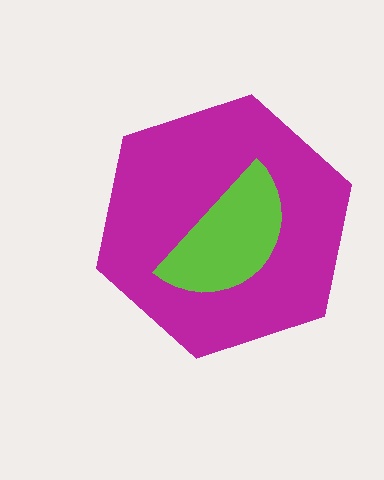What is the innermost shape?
The lime semicircle.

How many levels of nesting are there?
2.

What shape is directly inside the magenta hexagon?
The lime semicircle.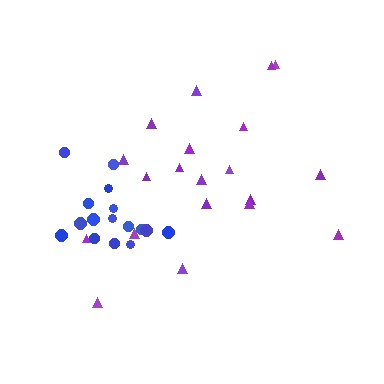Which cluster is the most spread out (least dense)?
Purple.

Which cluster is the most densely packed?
Blue.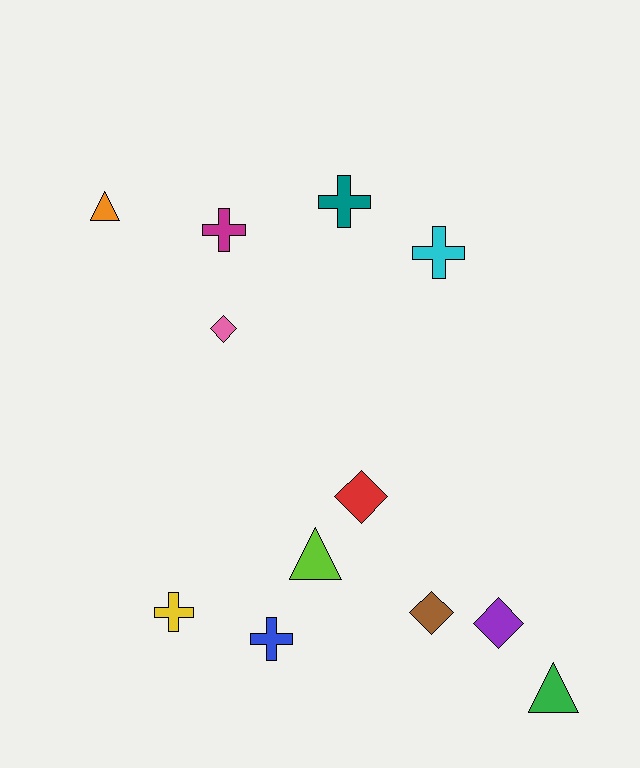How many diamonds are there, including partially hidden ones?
There are 4 diamonds.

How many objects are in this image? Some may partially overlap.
There are 12 objects.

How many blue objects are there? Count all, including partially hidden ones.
There is 1 blue object.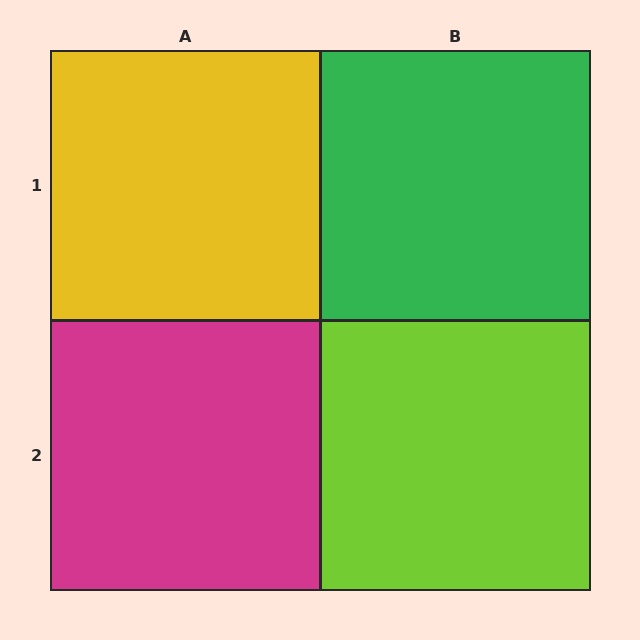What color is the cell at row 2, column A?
Magenta.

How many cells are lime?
1 cell is lime.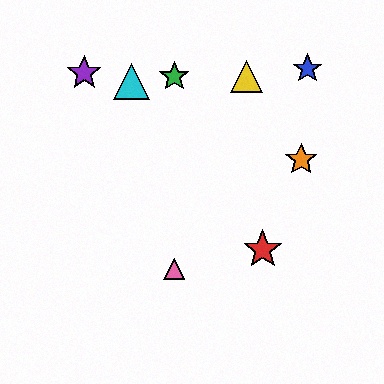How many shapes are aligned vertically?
2 shapes (the green star, the pink triangle) are aligned vertically.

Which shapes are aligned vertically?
The green star, the pink triangle are aligned vertically.